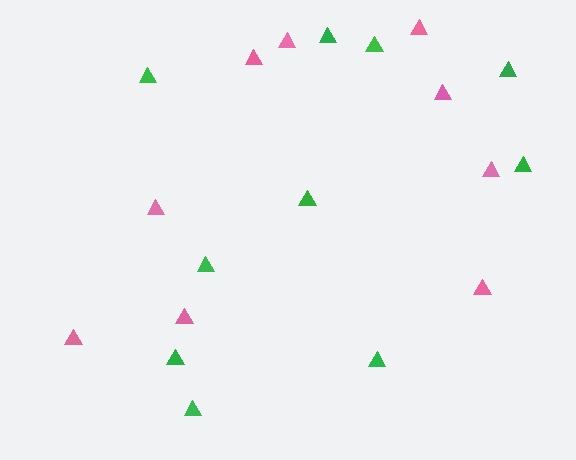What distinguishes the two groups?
There are 2 groups: one group of pink triangles (9) and one group of green triangles (10).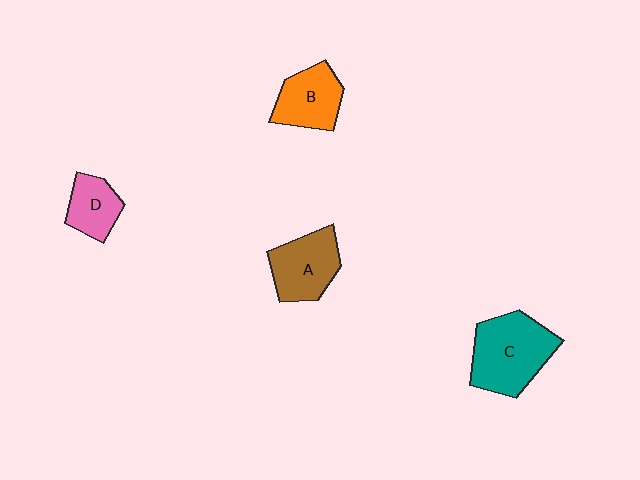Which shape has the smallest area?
Shape D (pink).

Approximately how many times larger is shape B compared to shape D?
Approximately 1.3 times.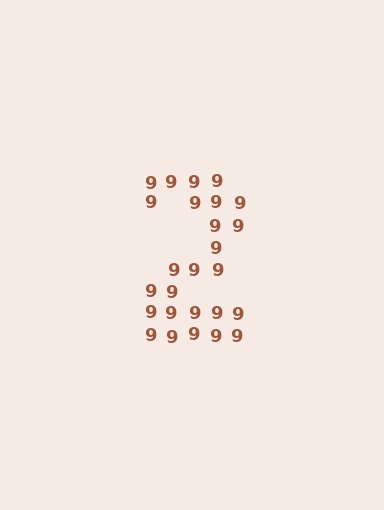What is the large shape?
The large shape is the digit 2.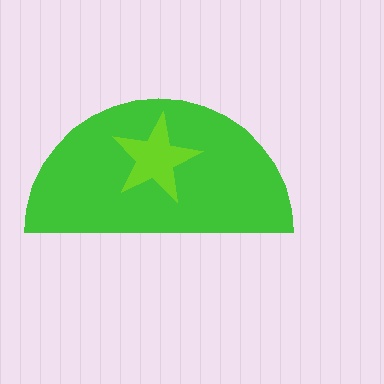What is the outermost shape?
The green semicircle.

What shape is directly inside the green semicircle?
The lime star.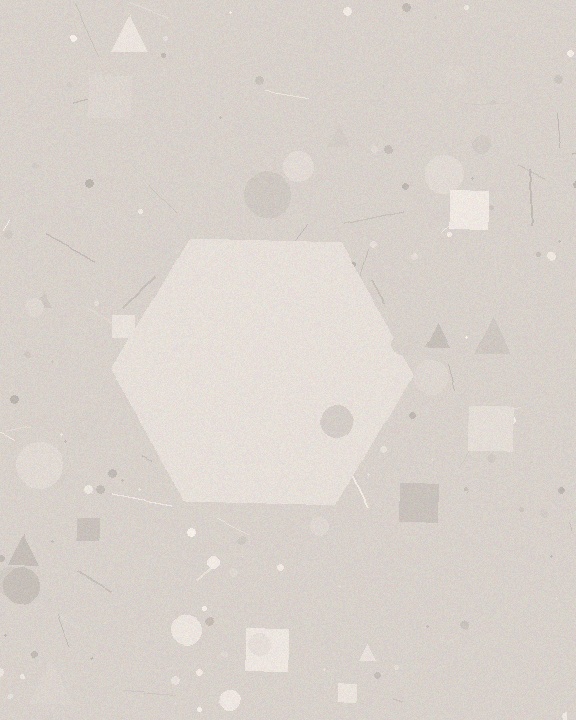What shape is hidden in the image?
A hexagon is hidden in the image.